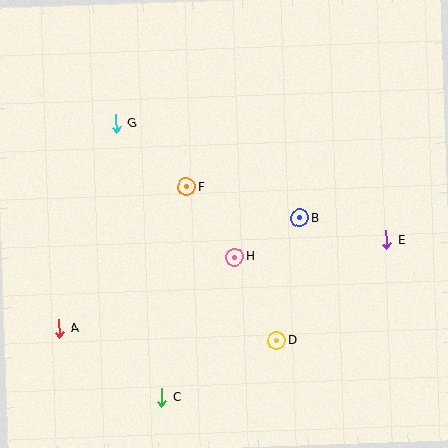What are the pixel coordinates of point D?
Point D is at (277, 341).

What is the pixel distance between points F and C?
The distance between F and C is 212 pixels.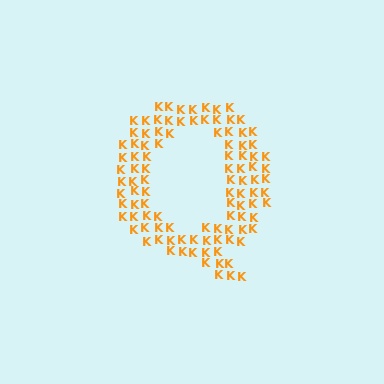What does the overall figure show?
The overall figure shows the letter Q.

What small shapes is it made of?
It is made of small letter K's.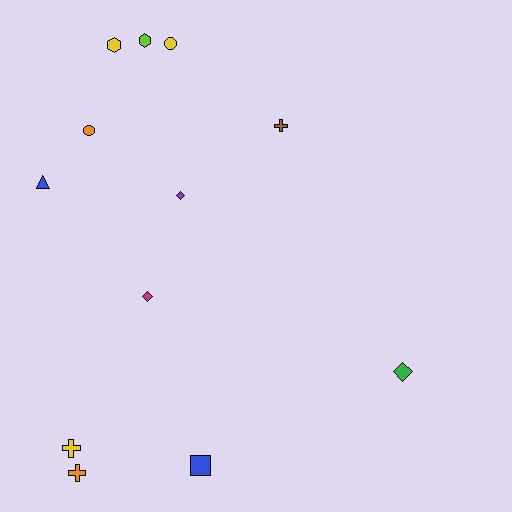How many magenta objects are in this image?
There is 1 magenta object.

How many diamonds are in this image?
There are 3 diamonds.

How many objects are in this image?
There are 12 objects.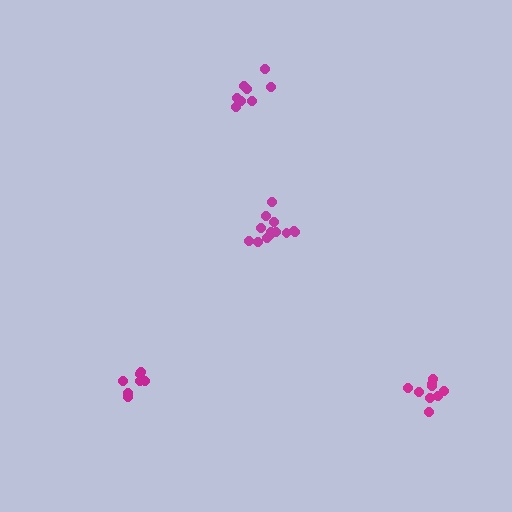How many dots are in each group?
Group 1: 8 dots, Group 2: 13 dots, Group 3: 9 dots, Group 4: 7 dots (37 total).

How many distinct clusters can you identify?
There are 4 distinct clusters.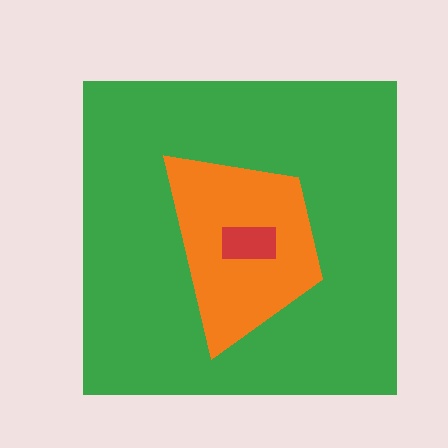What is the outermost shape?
The green square.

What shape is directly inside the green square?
The orange trapezoid.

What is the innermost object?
The red rectangle.